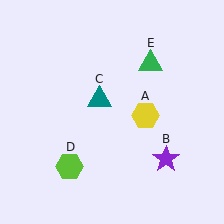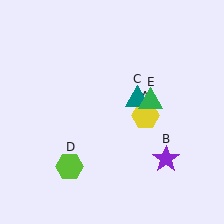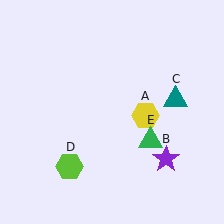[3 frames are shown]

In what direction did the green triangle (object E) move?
The green triangle (object E) moved down.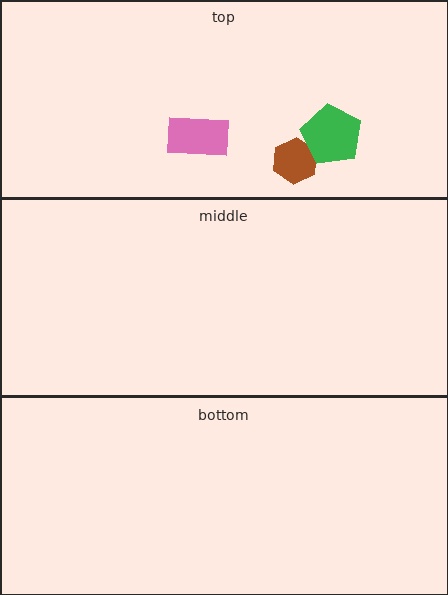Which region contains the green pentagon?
The top region.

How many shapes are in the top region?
3.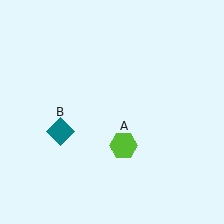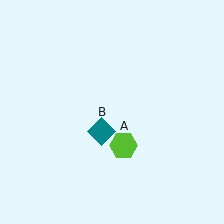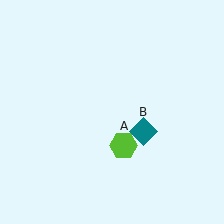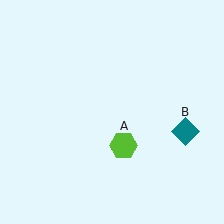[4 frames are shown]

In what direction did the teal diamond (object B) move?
The teal diamond (object B) moved right.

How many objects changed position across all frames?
1 object changed position: teal diamond (object B).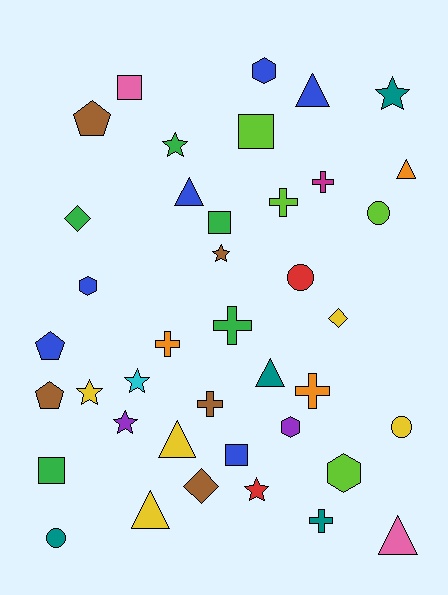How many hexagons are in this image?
There are 4 hexagons.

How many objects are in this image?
There are 40 objects.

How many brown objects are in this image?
There are 5 brown objects.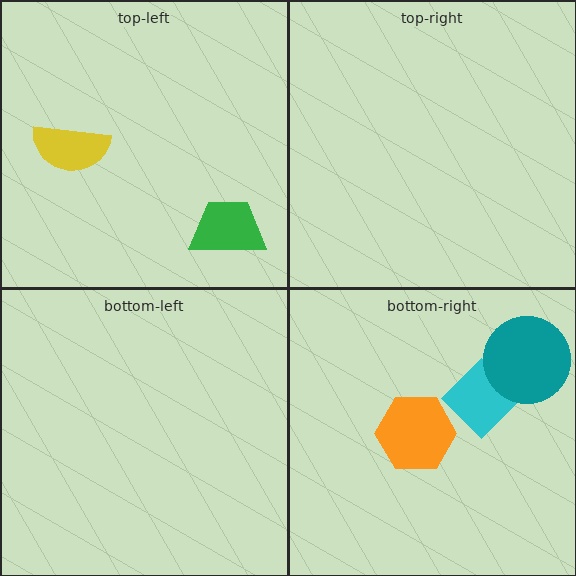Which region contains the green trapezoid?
The top-left region.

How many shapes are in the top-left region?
2.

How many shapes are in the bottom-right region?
3.